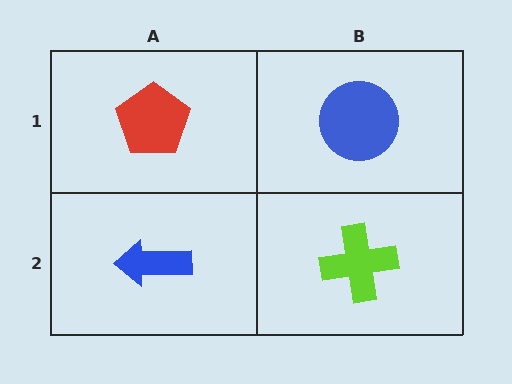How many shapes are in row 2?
2 shapes.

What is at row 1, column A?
A red pentagon.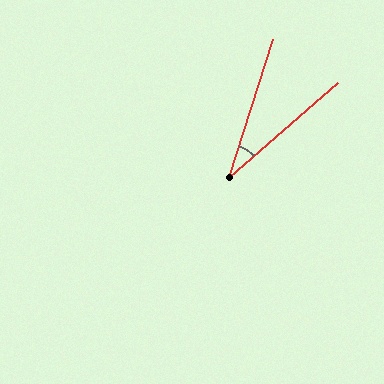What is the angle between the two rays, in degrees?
Approximately 31 degrees.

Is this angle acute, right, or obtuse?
It is acute.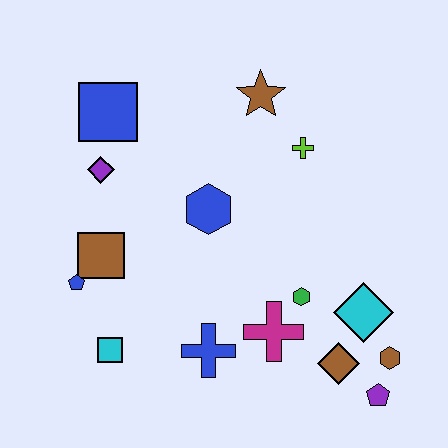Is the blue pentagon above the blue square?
No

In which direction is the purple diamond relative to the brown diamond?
The purple diamond is to the left of the brown diamond.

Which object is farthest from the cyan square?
The brown star is farthest from the cyan square.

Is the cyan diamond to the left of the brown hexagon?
Yes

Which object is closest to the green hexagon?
The magenta cross is closest to the green hexagon.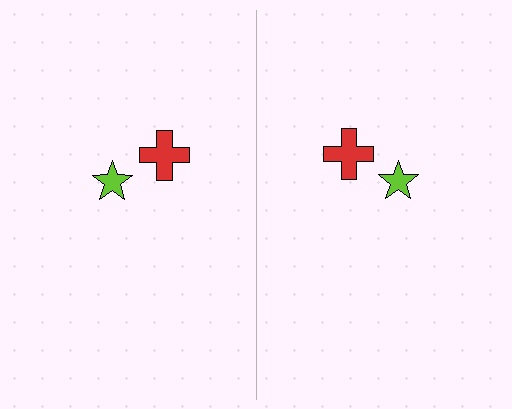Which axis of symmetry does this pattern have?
The pattern has a vertical axis of symmetry running through the center of the image.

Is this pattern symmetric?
Yes, this pattern has bilateral (reflection) symmetry.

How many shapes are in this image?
There are 4 shapes in this image.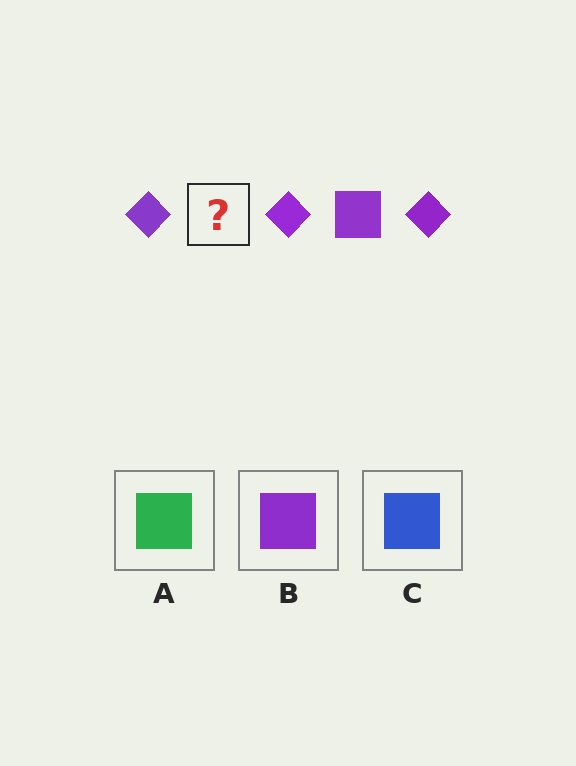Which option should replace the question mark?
Option B.